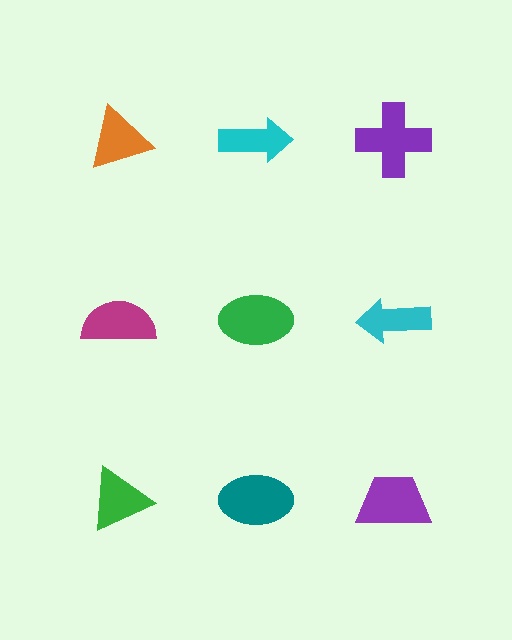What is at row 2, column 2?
A green ellipse.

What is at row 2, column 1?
A magenta semicircle.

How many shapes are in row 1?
3 shapes.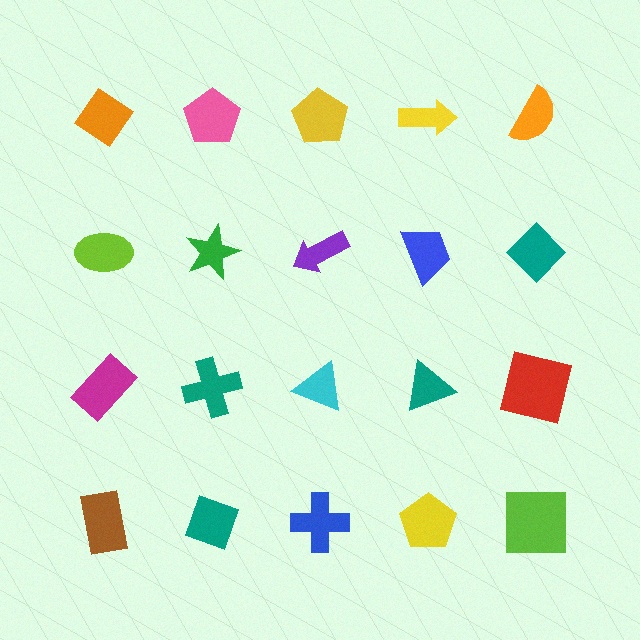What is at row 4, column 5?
A lime square.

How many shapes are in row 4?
5 shapes.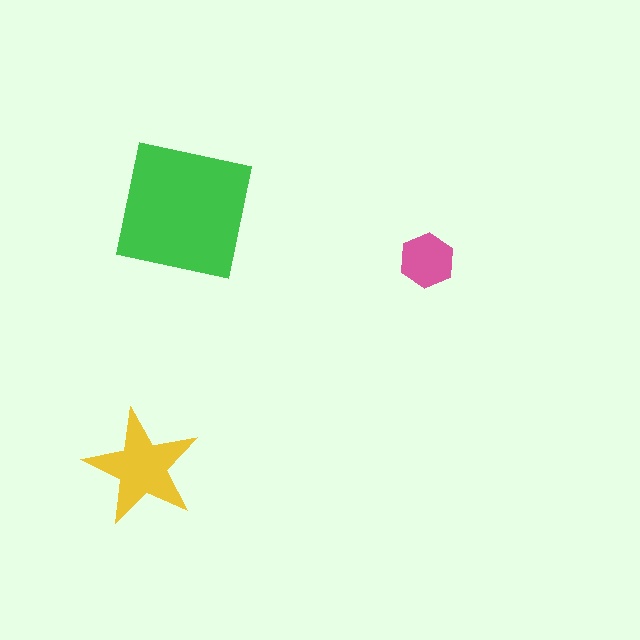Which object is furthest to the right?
The pink hexagon is rightmost.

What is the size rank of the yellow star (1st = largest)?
2nd.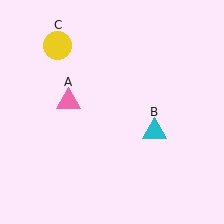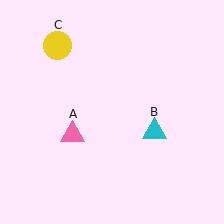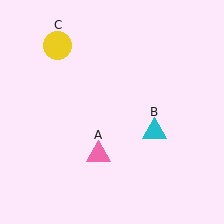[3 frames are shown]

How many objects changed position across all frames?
1 object changed position: pink triangle (object A).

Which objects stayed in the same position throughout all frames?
Cyan triangle (object B) and yellow circle (object C) remained stationary.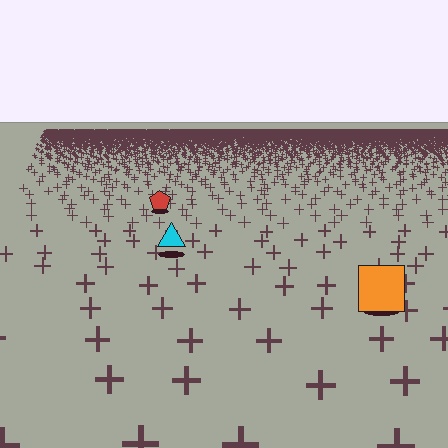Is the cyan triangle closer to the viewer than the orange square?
No. The orange square is closer — you can tell from the texture gradient: the ground texture is coarser near it.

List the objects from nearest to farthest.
From nearest to farthest: the orange square, the cyan triangle, the red pentagon.